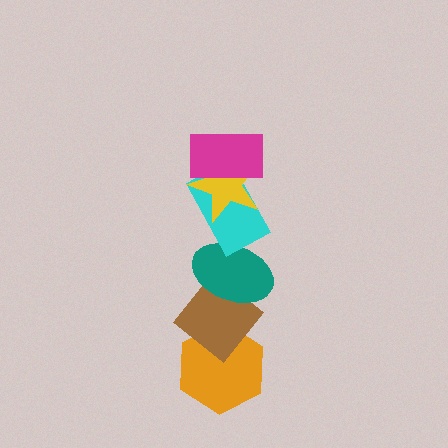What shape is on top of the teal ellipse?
The cyan rectangle is on top of the teal ellipse.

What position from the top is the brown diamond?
The brown diamond is 5th from the top.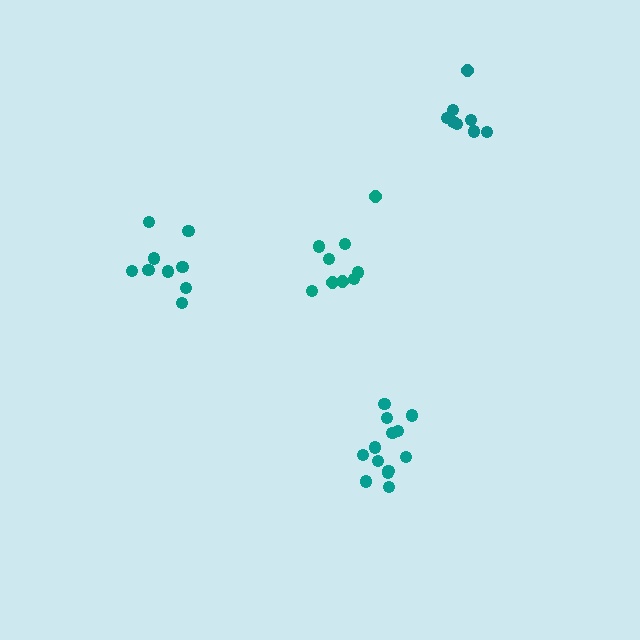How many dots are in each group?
Group 1: 8 dots, Group 2: 9 dots, Group 3: 13 dots, Group 4: 9 dots (39 total).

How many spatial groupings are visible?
There are 4 spatial groupings.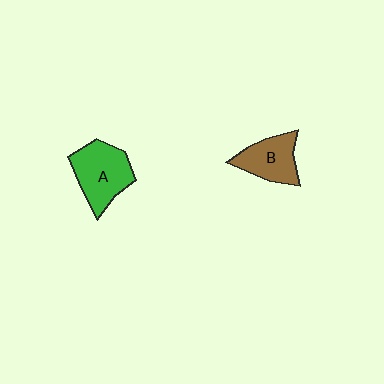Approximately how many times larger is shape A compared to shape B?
Approximately 1.3 times.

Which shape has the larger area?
Shape A (green).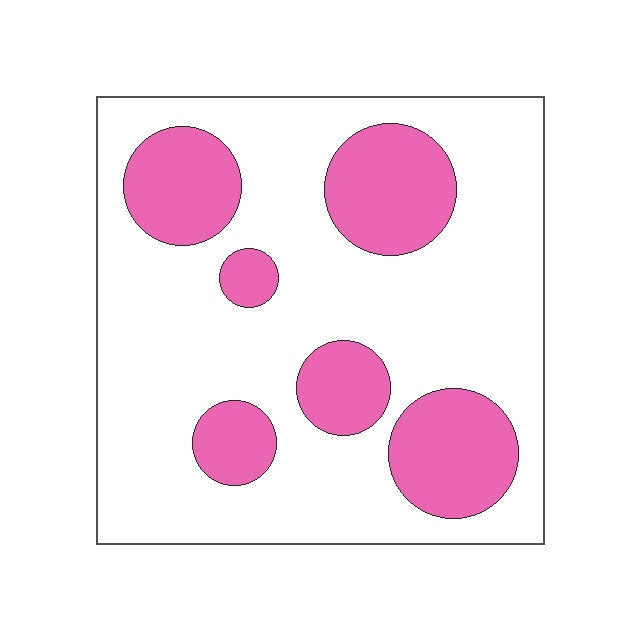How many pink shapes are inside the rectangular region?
6.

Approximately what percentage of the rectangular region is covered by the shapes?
Approximately 25%.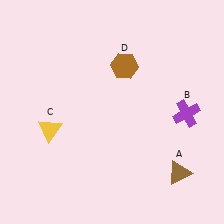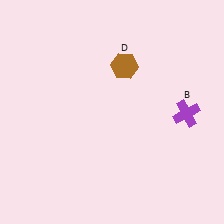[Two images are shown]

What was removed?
The yellow triangle (C), the brown triangle (A) were removed in Image 2.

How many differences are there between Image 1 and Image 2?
There are 2 differences between the two images.